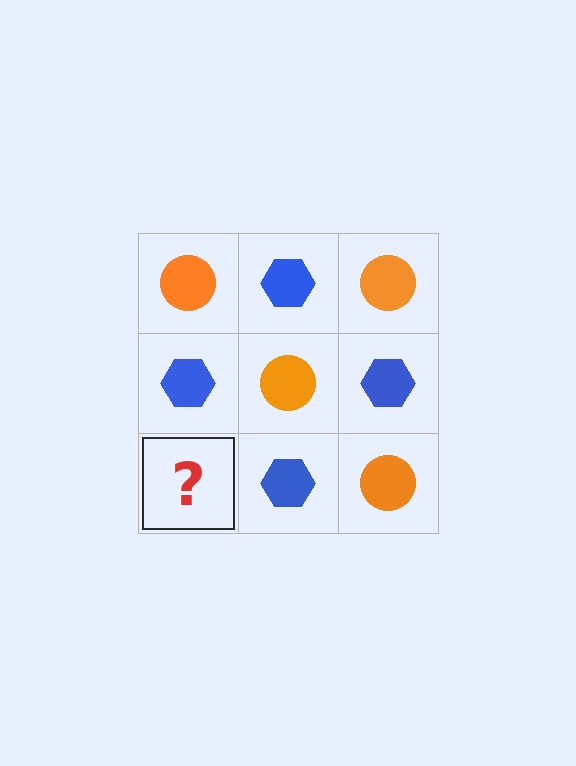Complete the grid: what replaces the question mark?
The question mark should be replaced with an orange circle.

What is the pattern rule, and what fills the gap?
The rule is that it alternates orange circle and blue hexagon in a checkerboard pattern. The gap should be filled with an orange circle.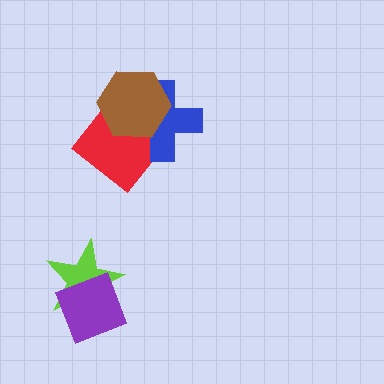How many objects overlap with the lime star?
1 object overlaps with the lime star.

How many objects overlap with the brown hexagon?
2 objects overlap with the brown hexagon.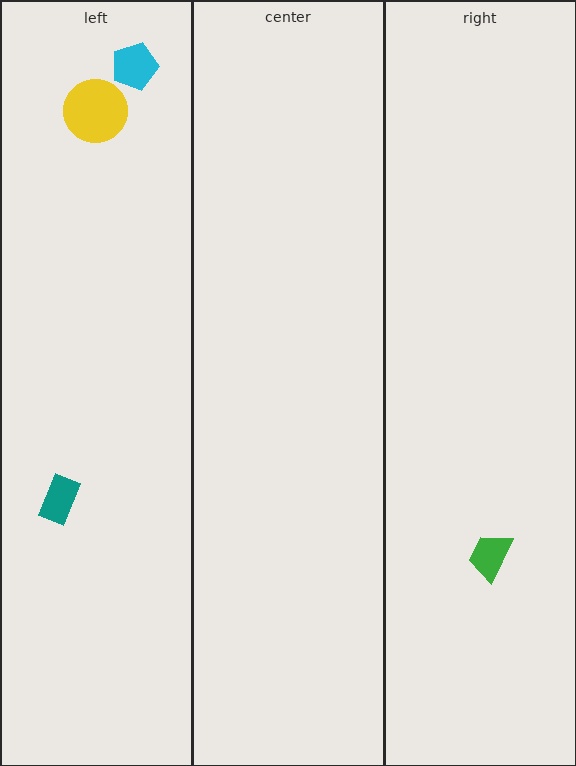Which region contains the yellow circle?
The left region.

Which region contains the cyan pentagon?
The left region.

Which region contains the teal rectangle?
The left region.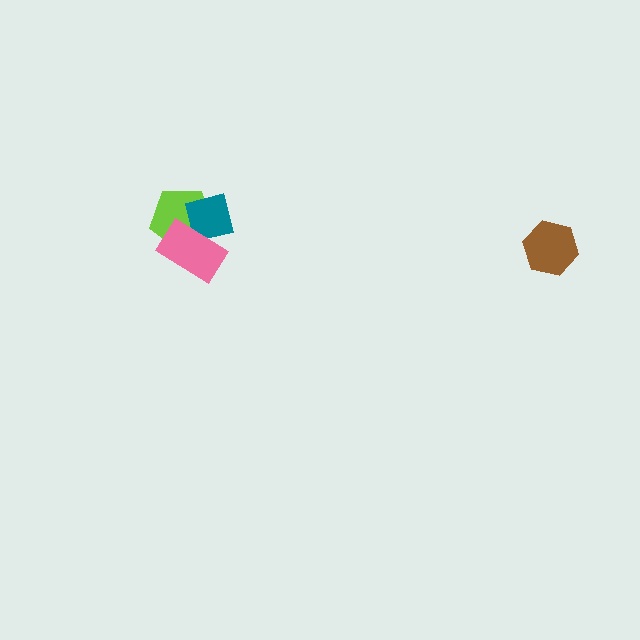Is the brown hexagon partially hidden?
No, no other shape covers it.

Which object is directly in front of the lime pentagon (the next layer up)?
The teal square is directly in front of the lime pentagon.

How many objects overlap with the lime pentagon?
2 objects overlap with the lime pentagon.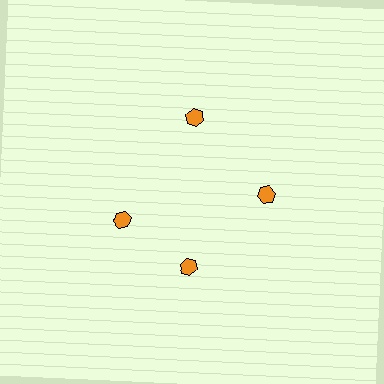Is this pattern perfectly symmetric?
No. The 4 orange hexagons are arranged in a ring, but one element near the 9 o'clock position is rotated out of alignment along the ring, breaking the 4-fold rotational symmetry.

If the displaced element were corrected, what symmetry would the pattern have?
It would have 4-fold rotational symmetry — the pattern would map onto itself every 90 degrees.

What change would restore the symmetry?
The symmetry would be restored by rotating it back into even spacing with its neighbors so that all 4 hexagons sit at equal angles and equal distance from the center.